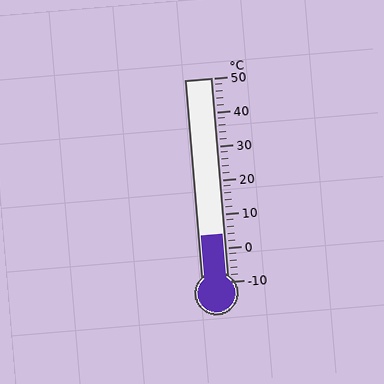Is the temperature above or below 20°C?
The temperature is below 20°C.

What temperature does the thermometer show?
The thermometer shows approximately 4°C.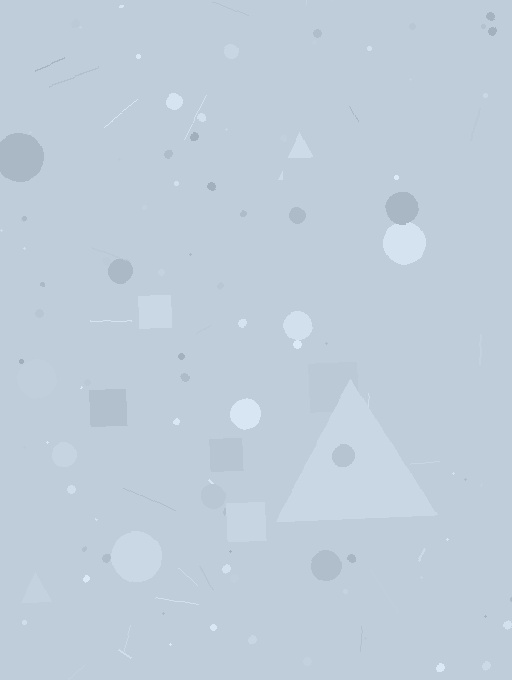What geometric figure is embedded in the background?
A triangle is embedded in the background.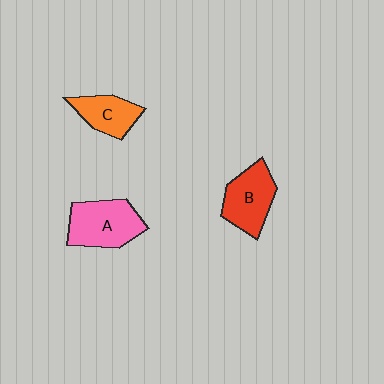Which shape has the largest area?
Shape A (pink).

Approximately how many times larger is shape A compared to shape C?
Approximately 1.4 times.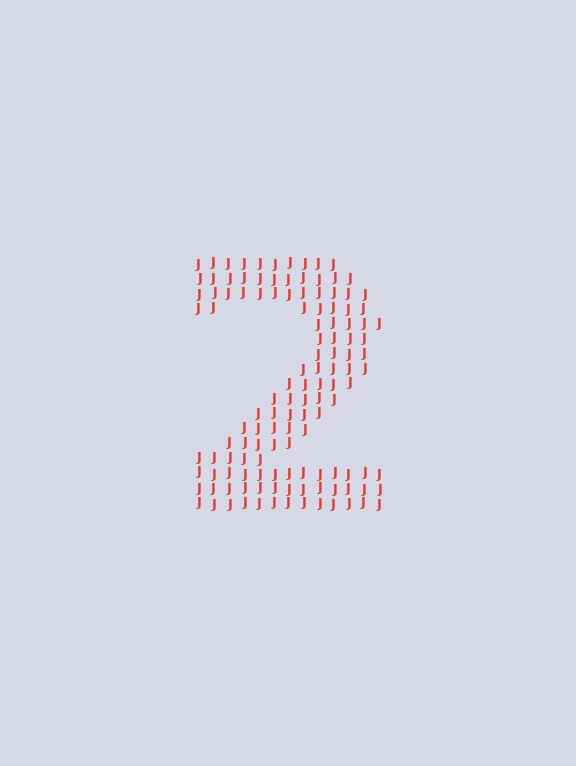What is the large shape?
The large shape is the digit 2.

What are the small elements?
The small elements are letter J's.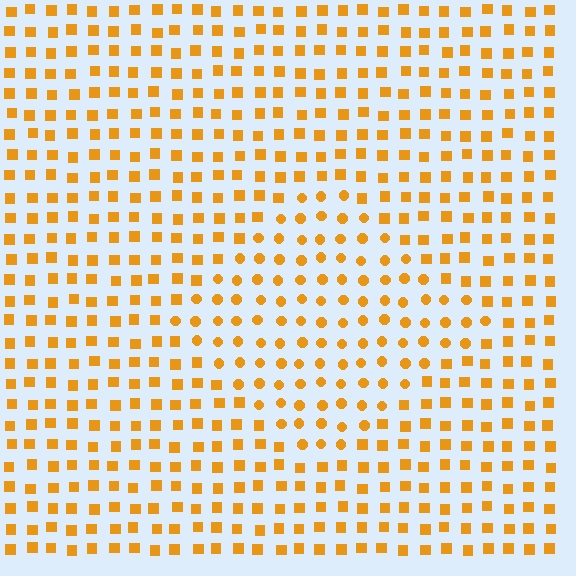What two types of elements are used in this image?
The image uses circles inside the diamond region and squares outside it.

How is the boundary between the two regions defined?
The boundary is defined by a change in element shape: circles inside vs. squares outside. All elements share the same color and spacing.